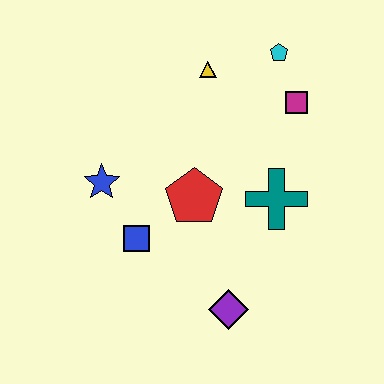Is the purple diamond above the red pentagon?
No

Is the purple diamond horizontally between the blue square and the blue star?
No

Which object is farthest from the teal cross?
The blue star is farthest from the teal cross.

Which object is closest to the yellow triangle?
The cyan pentagon is closest to the yellow triangle.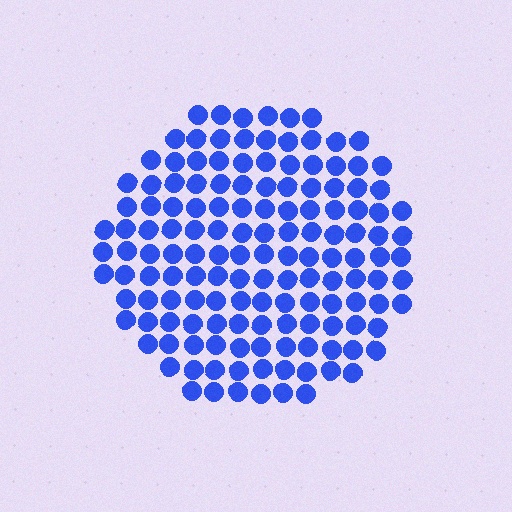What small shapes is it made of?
It is made of small circles.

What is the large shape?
The large shape is a circle.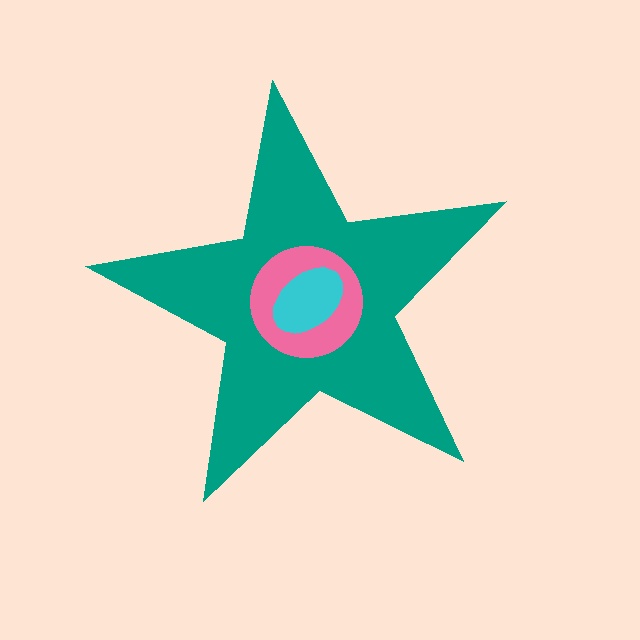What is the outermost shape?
The teal star.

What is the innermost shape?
The cyan ellipse.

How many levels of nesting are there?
3.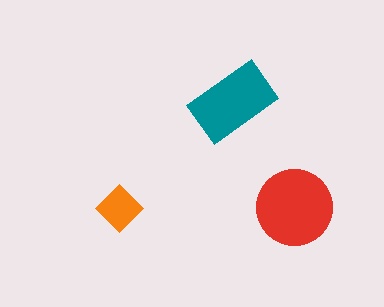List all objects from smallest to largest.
The orange diamond, the teal rectangle, the red circle.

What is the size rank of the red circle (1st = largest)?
1st.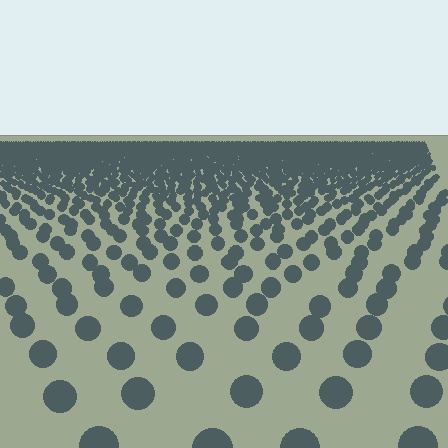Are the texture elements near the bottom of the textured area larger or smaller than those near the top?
Larger. Near the bottom, elements are closer to the viewer and appear at a bigger on-screen size.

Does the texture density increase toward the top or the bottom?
Density increases toward the top.